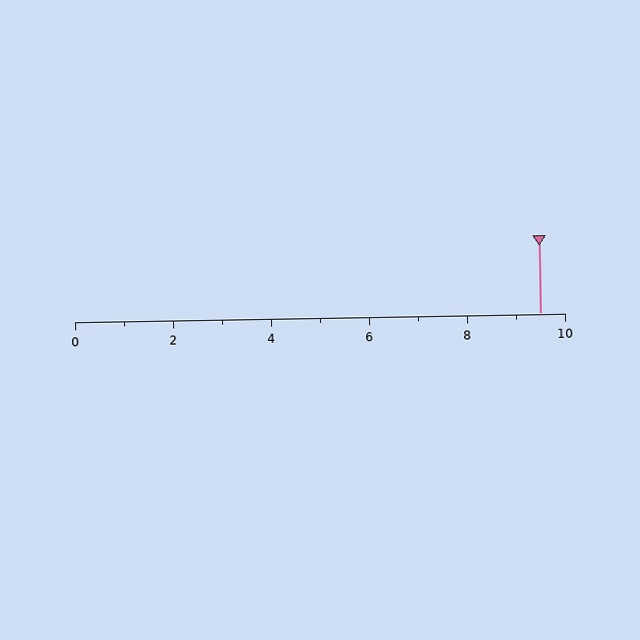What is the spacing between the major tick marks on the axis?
The major ticks are spaced 2 apart.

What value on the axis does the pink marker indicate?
The marker indicates approximately 9.5.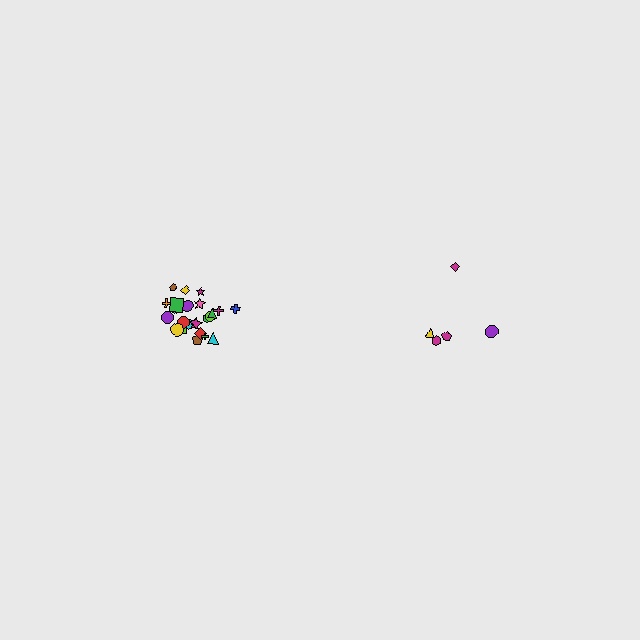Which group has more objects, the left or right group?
The left group.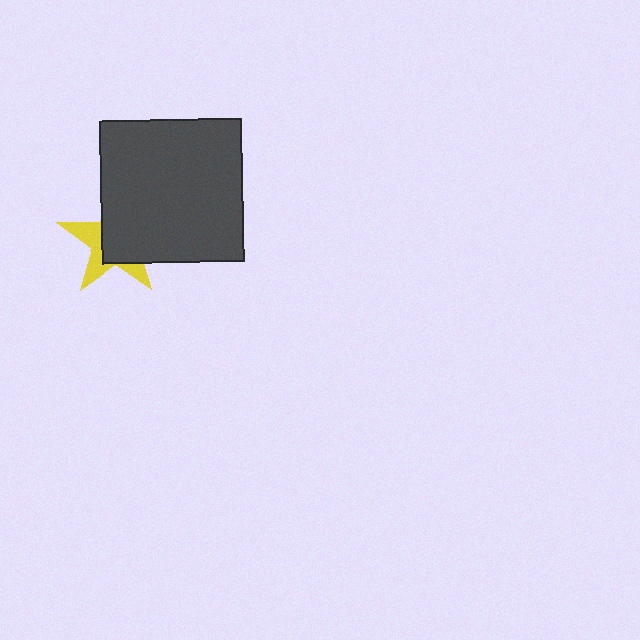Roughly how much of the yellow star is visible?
A small part of it is visible (roughly 40%).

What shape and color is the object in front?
The object in front is a dark gray square.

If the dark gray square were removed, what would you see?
You would see the complete yellow star.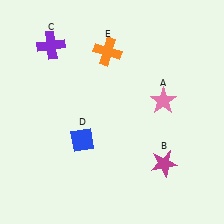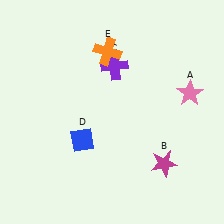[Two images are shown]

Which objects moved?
The objects that moved are: the pink star (A), the purple cross (C).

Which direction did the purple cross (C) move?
The purple cross (C) moved right.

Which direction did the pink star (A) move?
The pink star (A) moved right.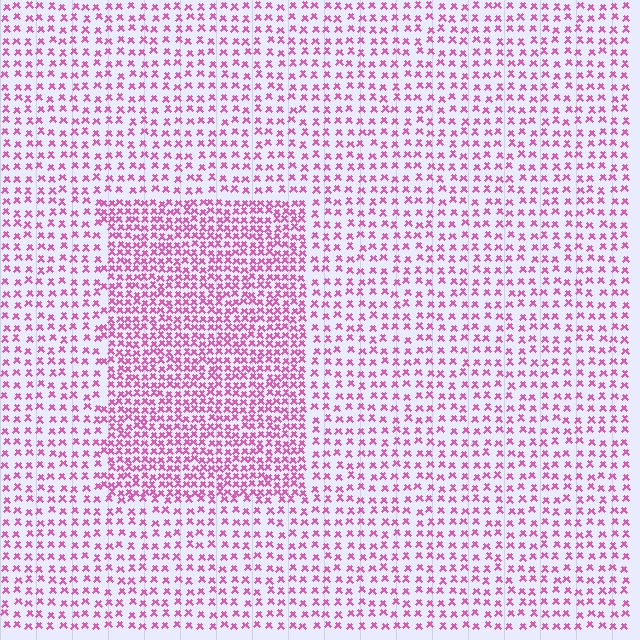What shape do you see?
I see a rectangle.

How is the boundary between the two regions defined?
The boundary is defined by a change in element density (approximately 1.9x ratio). All elements are the same color, size, and shape.